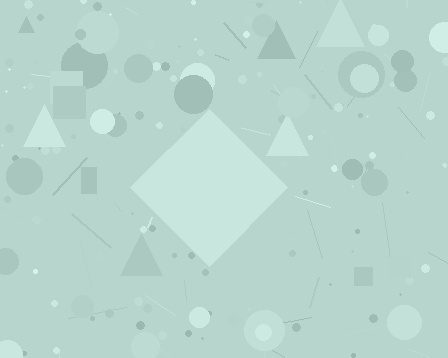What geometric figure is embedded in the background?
A diamond is embedded in the background.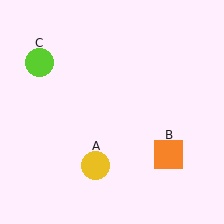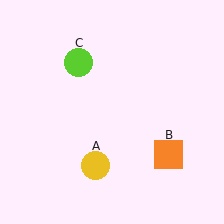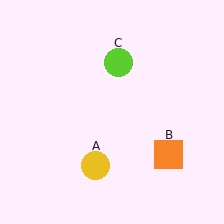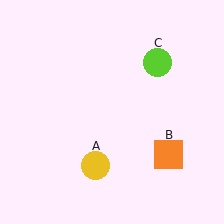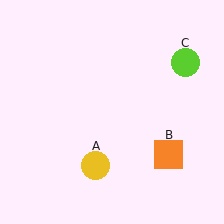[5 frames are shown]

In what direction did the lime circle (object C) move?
The lime circle (object C) moved right.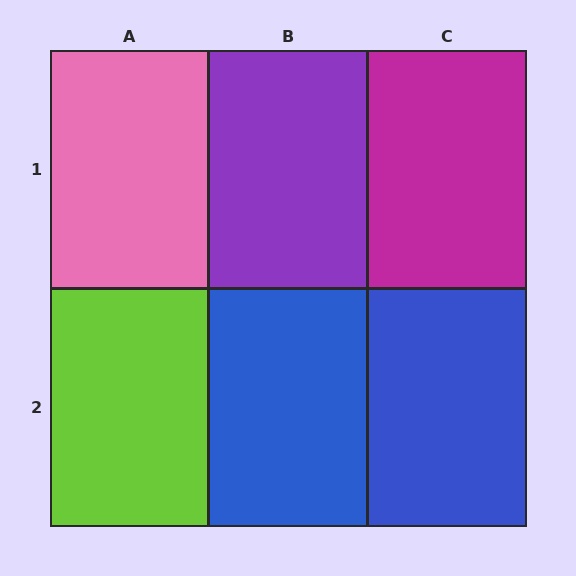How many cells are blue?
2 cells are blue.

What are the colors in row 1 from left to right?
Pink, purple, magenta.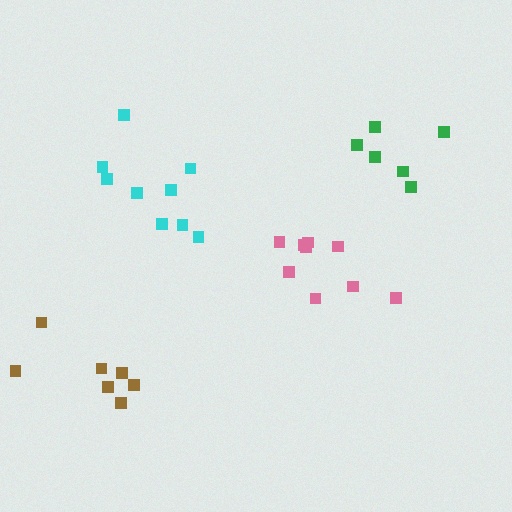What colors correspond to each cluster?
The clusters are colored: pink, brown, cyan, green.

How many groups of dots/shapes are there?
There are 4 groups.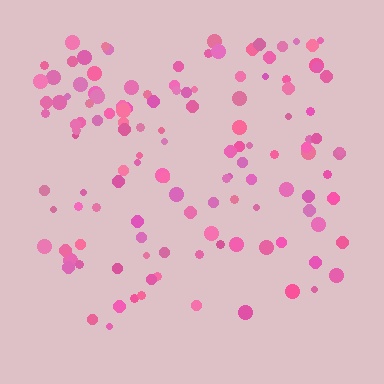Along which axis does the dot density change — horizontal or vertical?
Vertical.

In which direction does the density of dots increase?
From bottom to top, with the top side densest.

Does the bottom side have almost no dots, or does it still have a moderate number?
Still a moderate number, just noticeably fewer than the top.